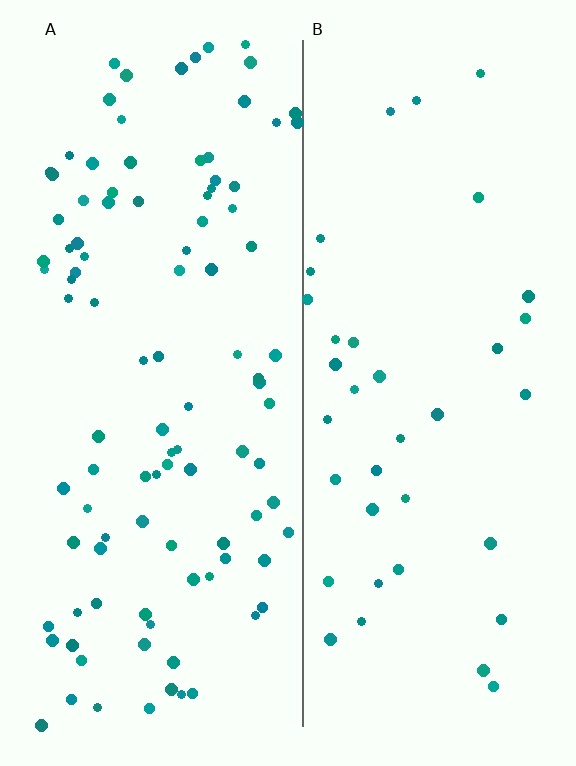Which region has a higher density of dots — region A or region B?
A (the left).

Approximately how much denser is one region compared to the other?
Approximately 2.7× — region A over region B.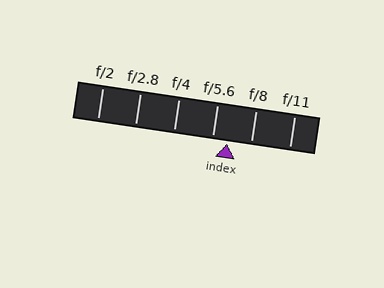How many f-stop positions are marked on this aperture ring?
There are 6 f-stop positions marked.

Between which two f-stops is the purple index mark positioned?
The index mark is between f/5.6 and f/8.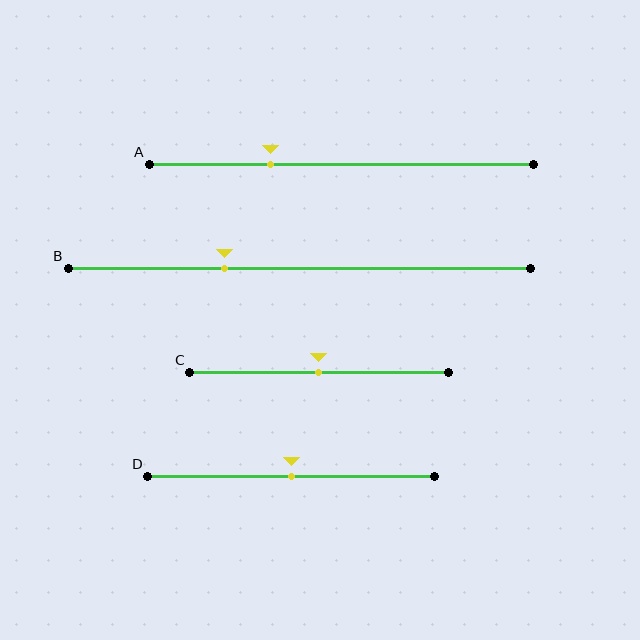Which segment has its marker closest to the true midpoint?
Segment C has its marker closest to the true midpoint.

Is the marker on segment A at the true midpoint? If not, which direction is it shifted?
No, the marker on segment A is shifted to the left by about 18% of the segment length.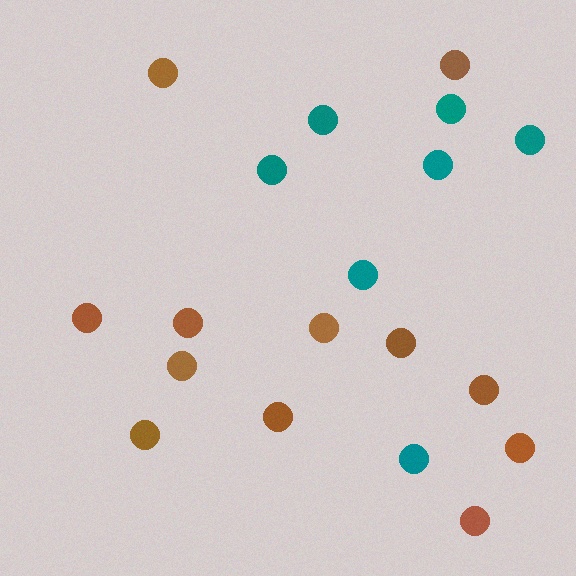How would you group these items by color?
There are 2 groups: one group of brown circles (12) and one group of teal circles (7).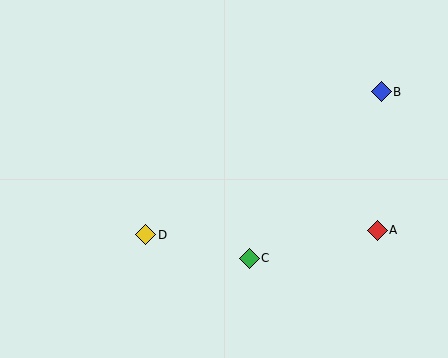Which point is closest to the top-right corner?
Point B is closest to the top-right corner.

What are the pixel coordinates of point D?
Point D is at (146, 235).